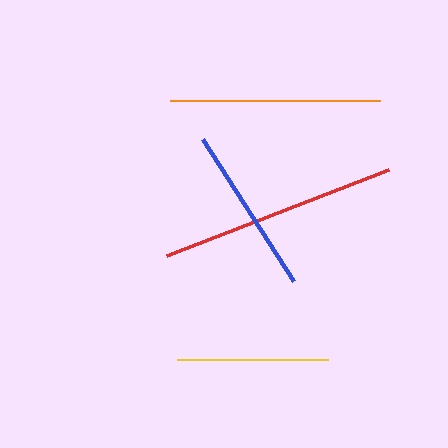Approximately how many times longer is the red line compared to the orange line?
The red line is approximately 1.1 times the length of the orange line.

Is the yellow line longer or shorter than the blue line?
The blue line is longer than the yellow line.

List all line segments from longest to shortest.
From longest to shortest: red, orange, blue, yellow.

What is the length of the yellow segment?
The yellow segment is approximately 152 pixels long.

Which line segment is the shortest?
The yellow line is the shortest at approximately 152 pixels.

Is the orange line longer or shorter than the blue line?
The orange line is longer than the blue line.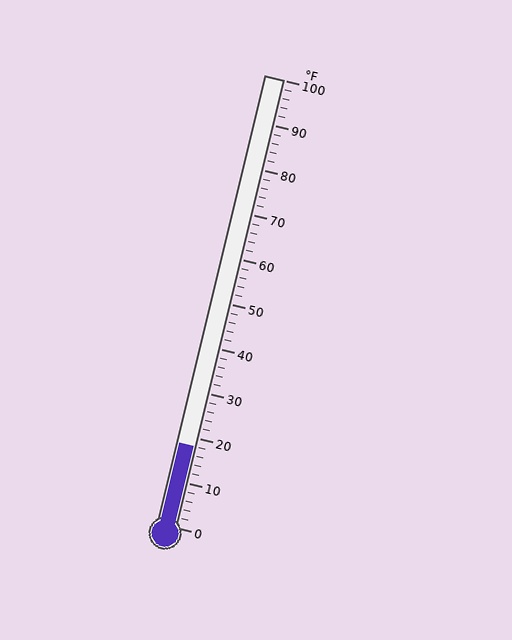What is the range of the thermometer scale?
The thermometer scale ranges from 0°F to 100°F.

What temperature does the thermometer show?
The thermometer shows approximately 18°F.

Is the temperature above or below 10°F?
The temperature is above 10°F.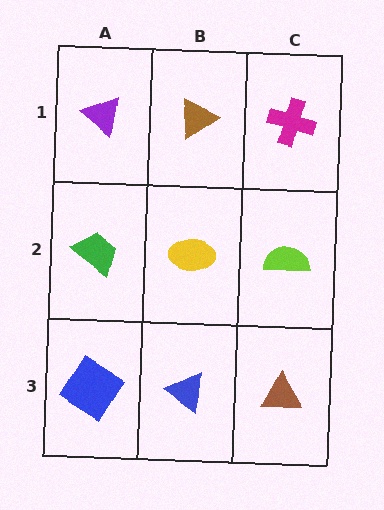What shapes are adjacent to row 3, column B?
A yellow ellipse (row 2, column B), a blue diamond (row 3, column A), a brown triangle (row 3, column C).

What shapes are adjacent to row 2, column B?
A brown triangle (row 1, column B), a blue triangle (row 3, column B), a green trapezoid (row 2, column A), a lime semicircle (row 2, column C).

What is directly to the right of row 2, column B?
A lime semicircle.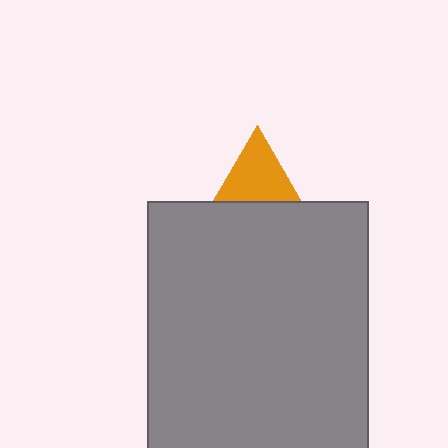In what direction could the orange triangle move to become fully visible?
The orange triangle could move up. That would shift it out from behind the gray rectangle entirely.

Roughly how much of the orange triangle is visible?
A small part of it is visible (roughly 42%).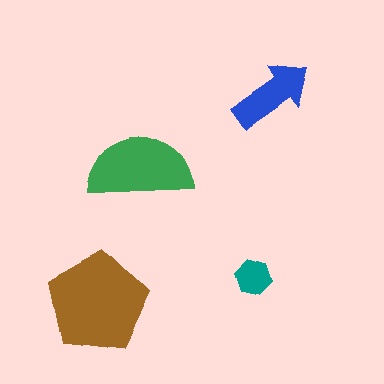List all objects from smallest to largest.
The teal hexagon, the blue arrow, the green semicircle, the brown pentagon.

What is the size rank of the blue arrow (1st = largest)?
3rd.